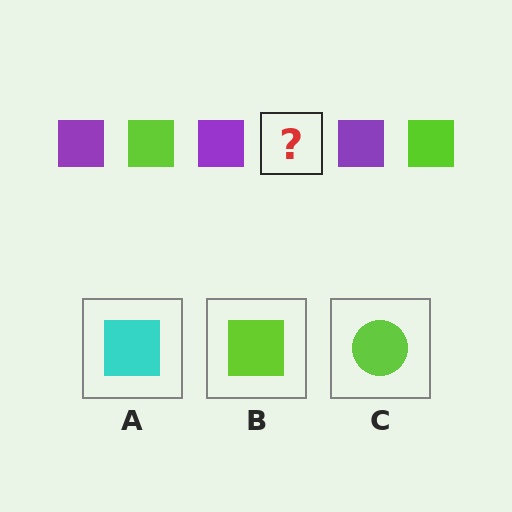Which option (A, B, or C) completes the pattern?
B.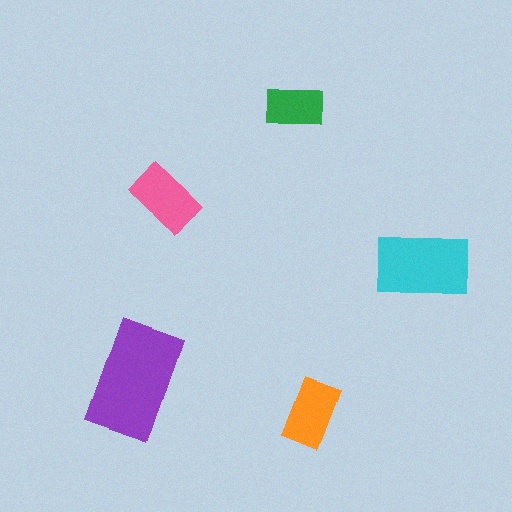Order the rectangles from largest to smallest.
the purple one, the cyan one, the pink one, the orange one, the green one.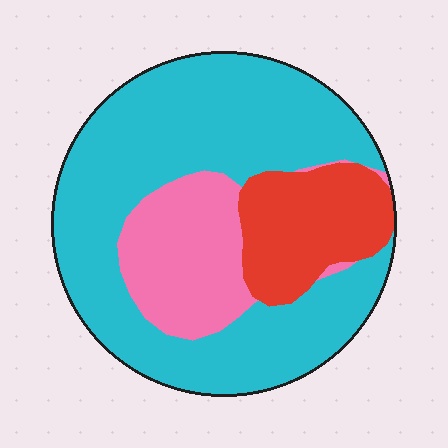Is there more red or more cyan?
Cyan.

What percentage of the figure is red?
Red takes up about one sixth (1/6) of the figure.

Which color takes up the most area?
Cyan, at roughly 65%.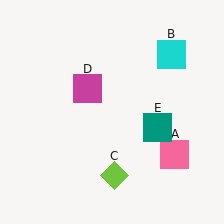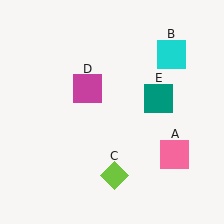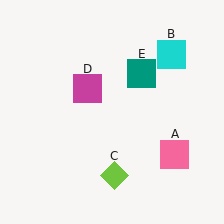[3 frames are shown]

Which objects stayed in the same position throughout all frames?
Pink square (object A) and cyan square (object B) and lime diamond (object C) and magenta square (object D) remained stationary.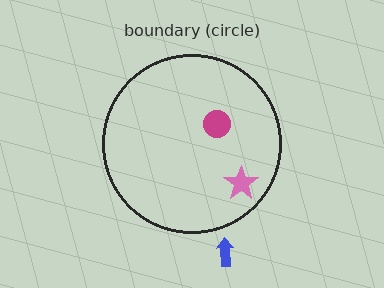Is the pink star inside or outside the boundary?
Inside.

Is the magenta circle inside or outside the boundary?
Inside.